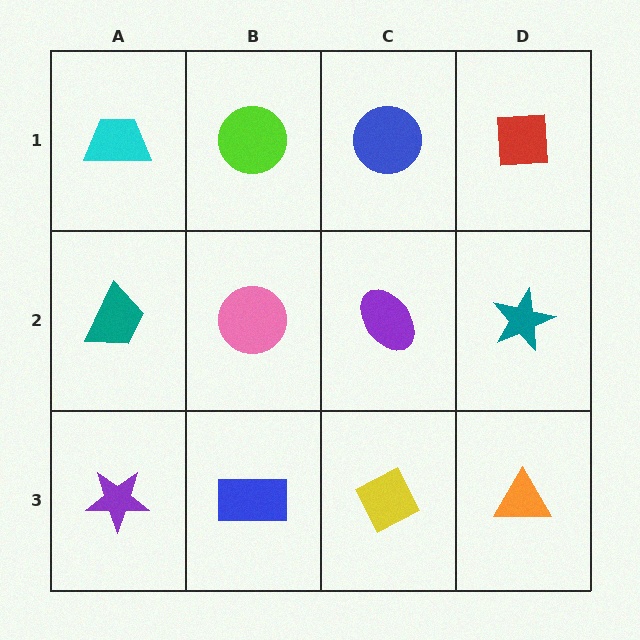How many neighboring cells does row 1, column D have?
2.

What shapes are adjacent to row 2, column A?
A cyan trapezoid (row 1, column A), a purple star (row 3, column A), a pink circle (row 2, column B).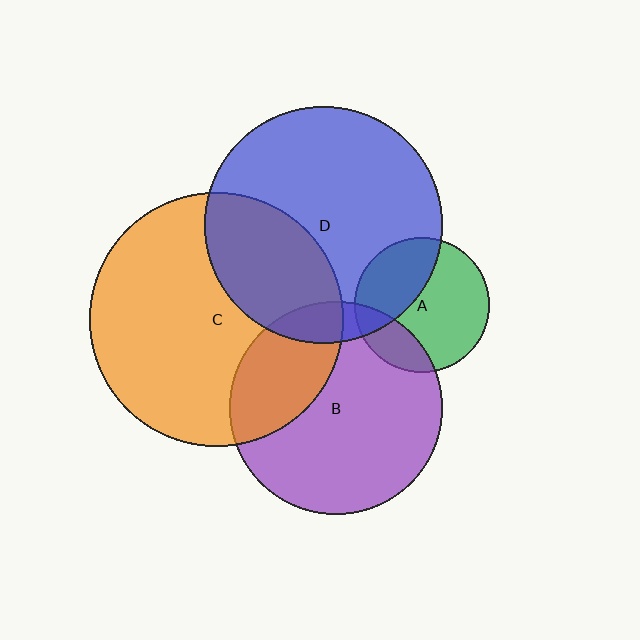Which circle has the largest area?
Circle C (orange).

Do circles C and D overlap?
Yes.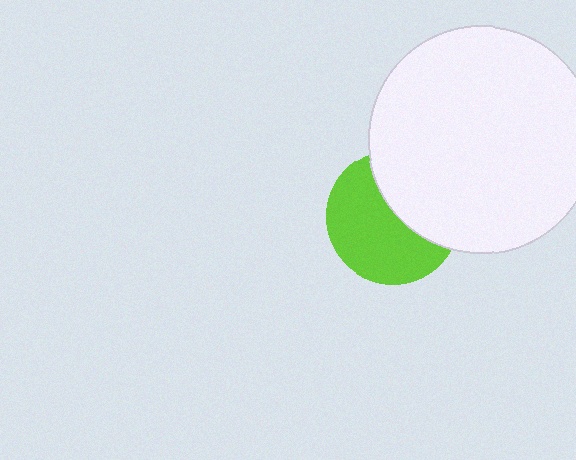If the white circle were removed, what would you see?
You would see the complete lime circle.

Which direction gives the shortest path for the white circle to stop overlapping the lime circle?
Moving toward the upper-right gives the shortest separation.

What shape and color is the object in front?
The object in front is a white circle.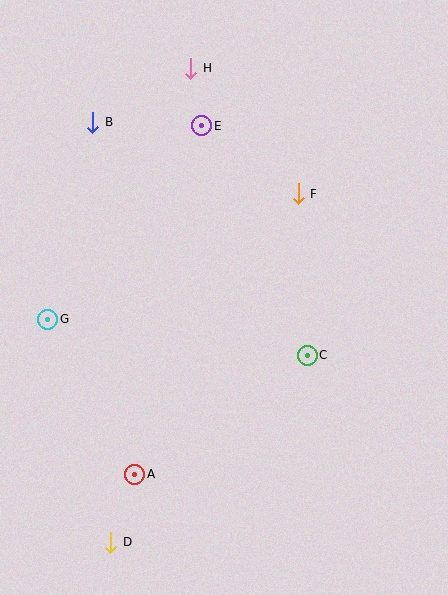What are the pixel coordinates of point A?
Point A is at (135, 474).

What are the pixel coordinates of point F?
Point F is at (298, 194).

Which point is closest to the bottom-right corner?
Point C is closest to the bottom-right corner.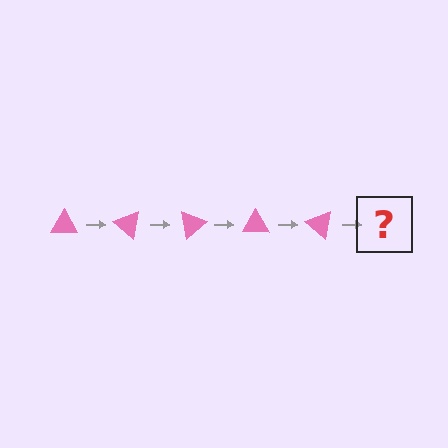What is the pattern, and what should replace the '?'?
The pattern is that the triangle rotates 40 degrees each step. The '?' should be a pink triangle rotated 200 degrees.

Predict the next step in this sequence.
The next step is a pink triangle rotated 200 degrees.